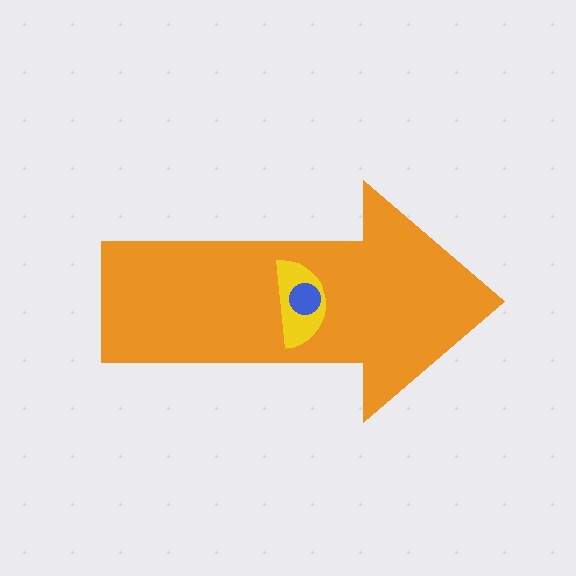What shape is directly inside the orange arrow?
The yellow semicircle.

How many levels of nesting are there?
3.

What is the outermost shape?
The orange arrow.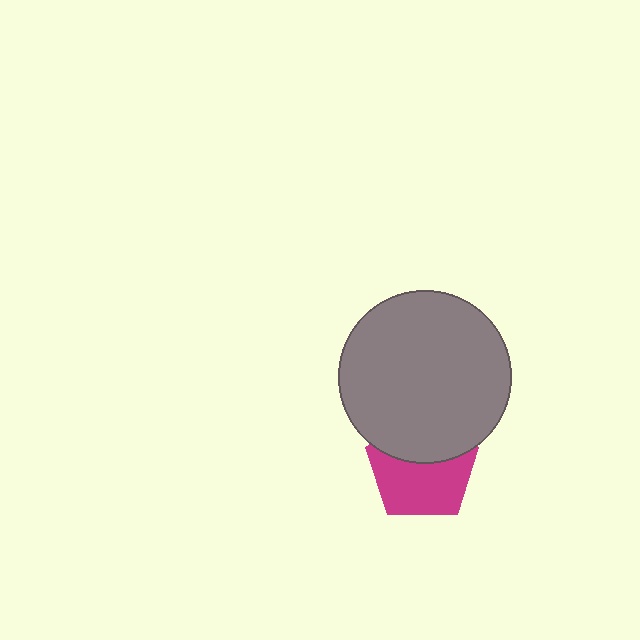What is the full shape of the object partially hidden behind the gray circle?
The partially hidden object is a magenta pentagon.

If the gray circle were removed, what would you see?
You would see the complete magenta pentagon.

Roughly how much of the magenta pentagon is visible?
About half of it is visible (roughly 60%).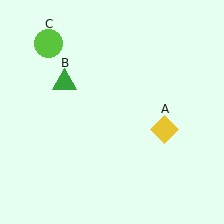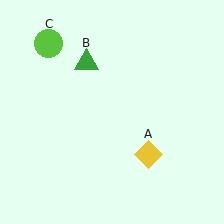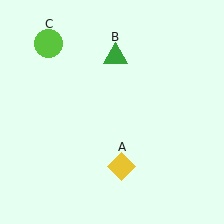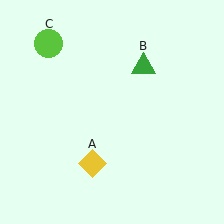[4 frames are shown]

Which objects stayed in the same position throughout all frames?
Lime circle (object C) remained stationary.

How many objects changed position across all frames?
2 objects changed position: yellow diamond (object A), green triangle (object B).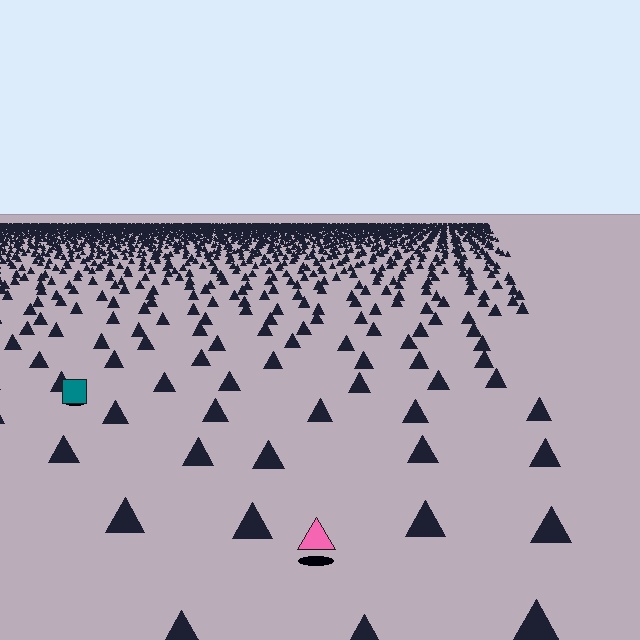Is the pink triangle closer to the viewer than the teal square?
Yes. The pink triangle is closer — you can tell from the texture gradient: the ground texture is coarser near it.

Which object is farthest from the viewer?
The teal square is farthest from the viewer. It appears smaller and the ground texture around it is denser.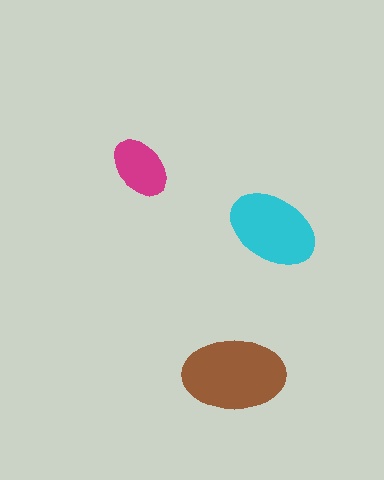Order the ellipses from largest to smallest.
the brown one, the cyan one, the magenta one.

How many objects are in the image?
There are 3 objects in the image.